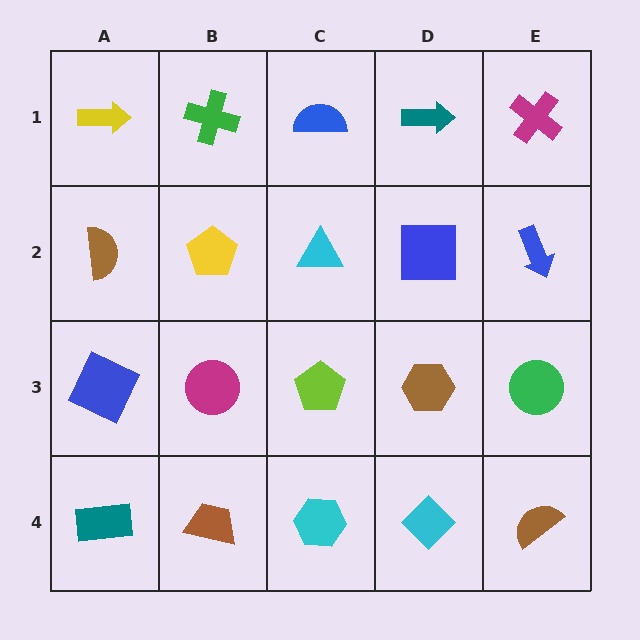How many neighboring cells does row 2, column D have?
4.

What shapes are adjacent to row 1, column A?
A brown semicircle (row 2, column A), a green cross (row 1, column B).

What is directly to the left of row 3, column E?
A brown hexagon.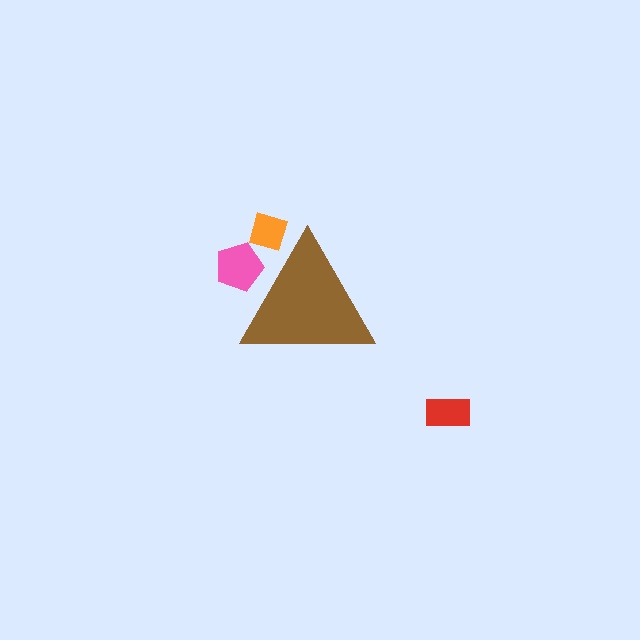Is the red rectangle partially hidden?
No, the red rectangle is fully visible.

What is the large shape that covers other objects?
A brown triangle.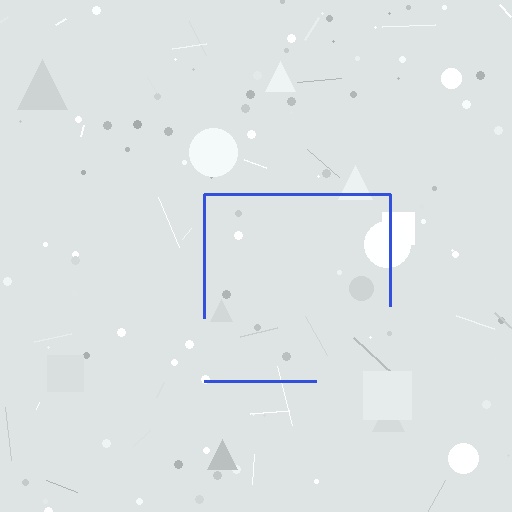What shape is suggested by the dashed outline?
The dashed outline suggests a square.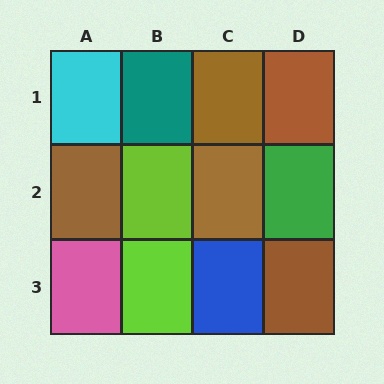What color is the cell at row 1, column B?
Teal.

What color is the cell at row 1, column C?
Brown.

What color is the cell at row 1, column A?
Cyan.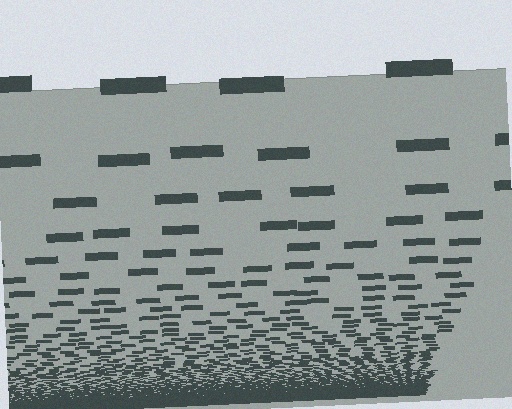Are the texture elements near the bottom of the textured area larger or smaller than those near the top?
Smaller. The gradient is inverted — elements near the bottom are smaller and denser.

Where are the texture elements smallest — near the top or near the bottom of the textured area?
Near the bottom.